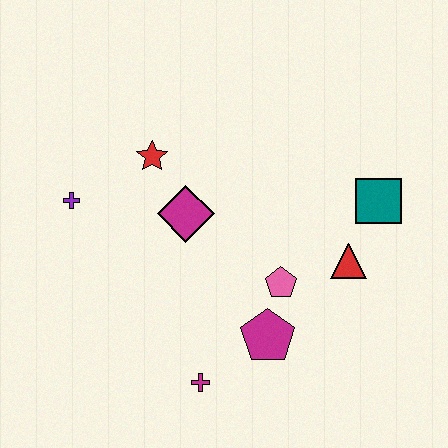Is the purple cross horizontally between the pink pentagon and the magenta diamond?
No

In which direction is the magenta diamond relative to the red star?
The magenta diamond is below the red star.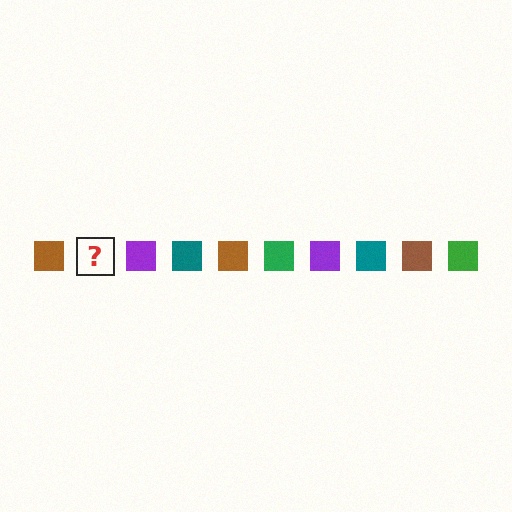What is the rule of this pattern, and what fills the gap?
The rule is that the pattern cycles through brown, green, purple, teal squares. The gap should be filled with a green square.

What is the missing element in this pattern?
The missing element is a green square.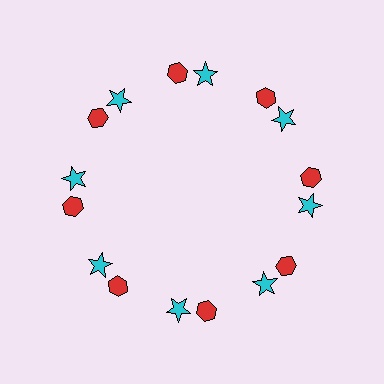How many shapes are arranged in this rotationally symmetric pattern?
There are 16 shapes, arranged in 8 groups of 2.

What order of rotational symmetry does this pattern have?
This pattern has 8-fold rotational symmetry.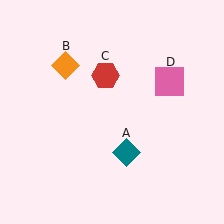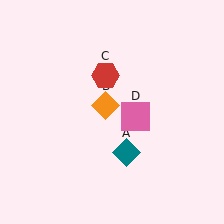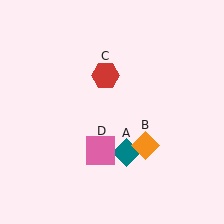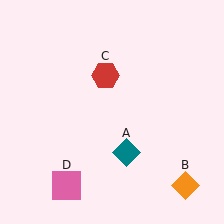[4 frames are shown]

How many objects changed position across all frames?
2 objects changed position: orange diamond (object B), pink square (object D).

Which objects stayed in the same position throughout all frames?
Teal diamond (object A) and red hexagon (object C) remained stationary.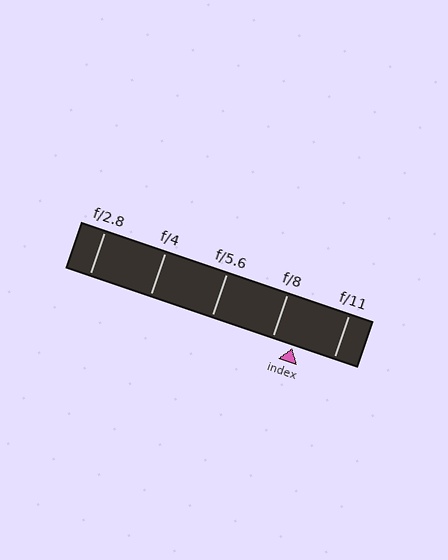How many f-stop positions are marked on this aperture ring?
There are 5 f-stop positions marked.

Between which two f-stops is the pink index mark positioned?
The index mark is between f/8 and f/11.